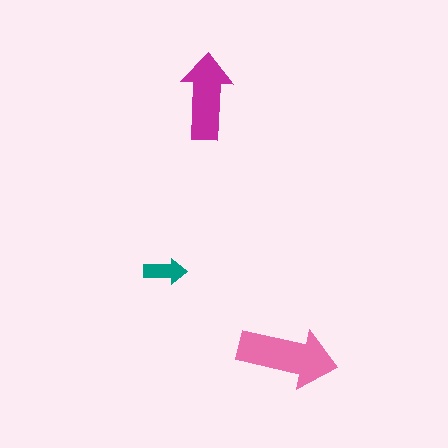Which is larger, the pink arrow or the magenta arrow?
The pink one.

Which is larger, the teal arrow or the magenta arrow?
The magenta one.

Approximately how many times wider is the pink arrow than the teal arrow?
About 2.5 times wider.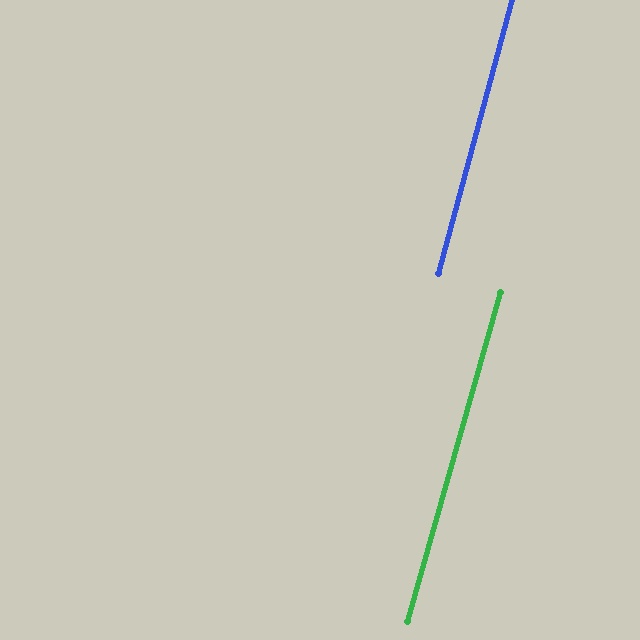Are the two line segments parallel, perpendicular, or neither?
Parallel — their directions differ by only 0.8°.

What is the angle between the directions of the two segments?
Approximately 1 degree.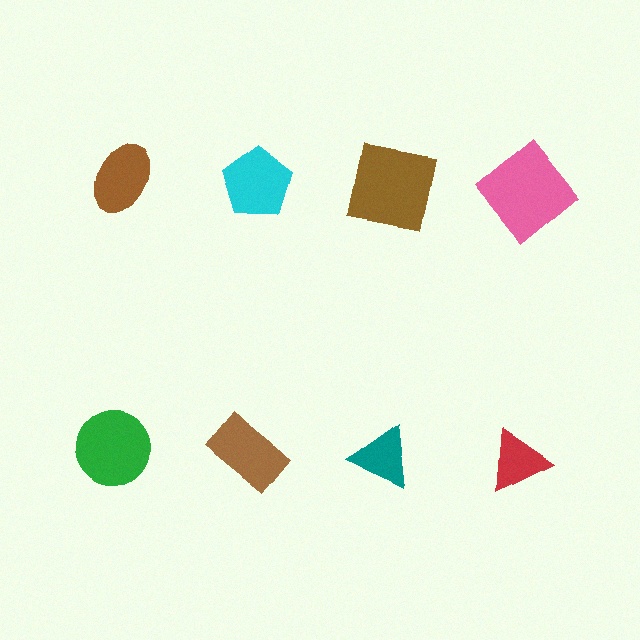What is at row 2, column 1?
A green circle.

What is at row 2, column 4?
A red triangle.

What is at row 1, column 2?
A cyan pentagon.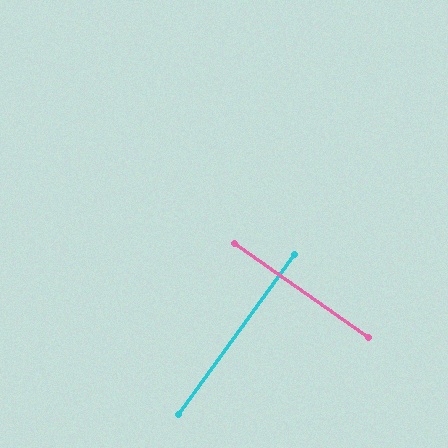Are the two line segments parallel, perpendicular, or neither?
Perpendicular — they meet at approximately 89°.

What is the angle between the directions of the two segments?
Approximately 89 degrees.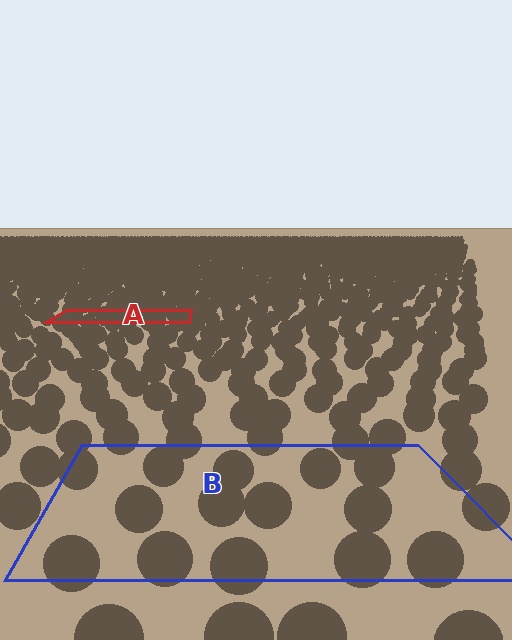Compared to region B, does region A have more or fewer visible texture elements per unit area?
Region A has more texture elements per unit area — they are packed more densely because it is farther away.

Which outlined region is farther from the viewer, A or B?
Region A is farther from the viewer — the texture elements inside it appear smaller and more densely packed.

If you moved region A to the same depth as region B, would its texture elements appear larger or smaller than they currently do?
They would appear larger. At a closer depth, the same texture elements are projected at a bigger on-screen size.